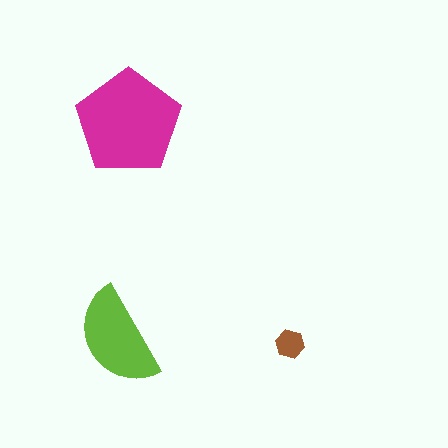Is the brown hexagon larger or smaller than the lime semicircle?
Smaller.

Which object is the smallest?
The brown hexagon.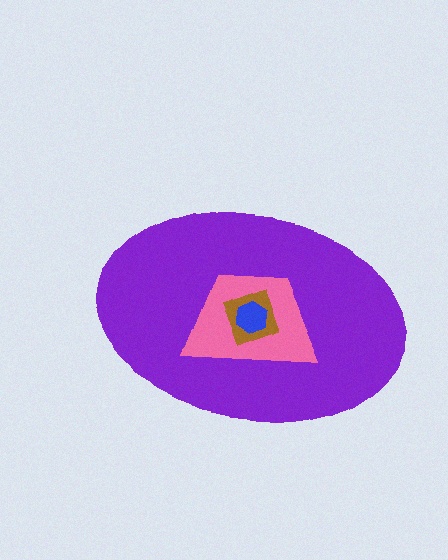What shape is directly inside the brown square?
The blue hexagon.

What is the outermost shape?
The purple ellipse.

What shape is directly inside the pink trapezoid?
The brown square.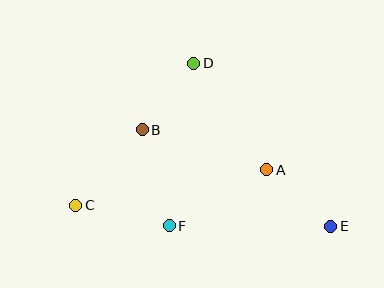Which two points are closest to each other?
Points B and D are closest to each other.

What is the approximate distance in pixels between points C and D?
The distance between C and D is approximately 185 pixels.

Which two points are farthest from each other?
Points C and E are farthest from each other.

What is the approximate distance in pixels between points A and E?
The distance between A and E is approximately 85 pixels.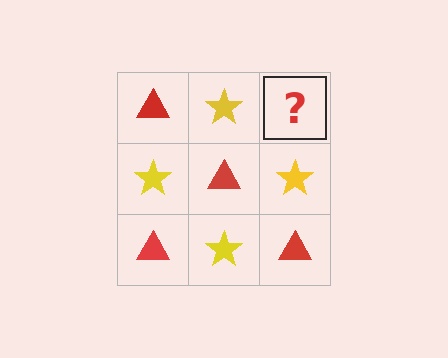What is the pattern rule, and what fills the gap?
The rule is that it alternates red triangle and yellow star in a checkerboard pattern. The gap should be filled with a red triangle.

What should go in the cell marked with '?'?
The missing cell should contain a red triangle.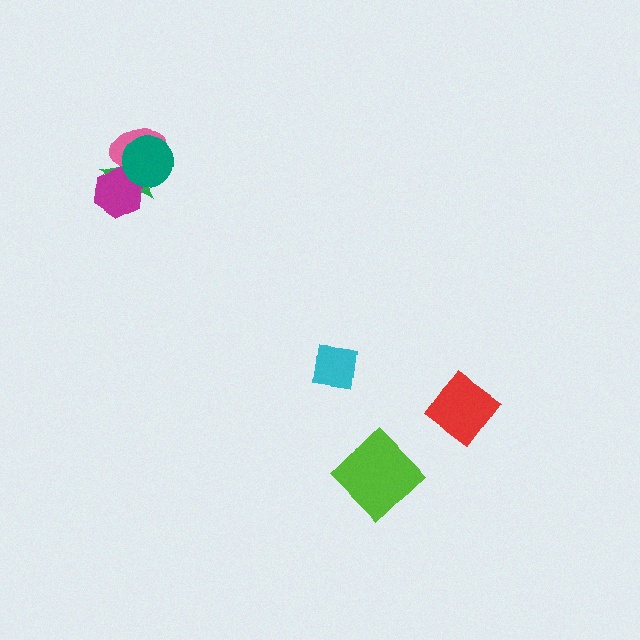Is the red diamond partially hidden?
No, no other shape covers it.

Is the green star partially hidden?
Yes, it is partially covered by another shape.